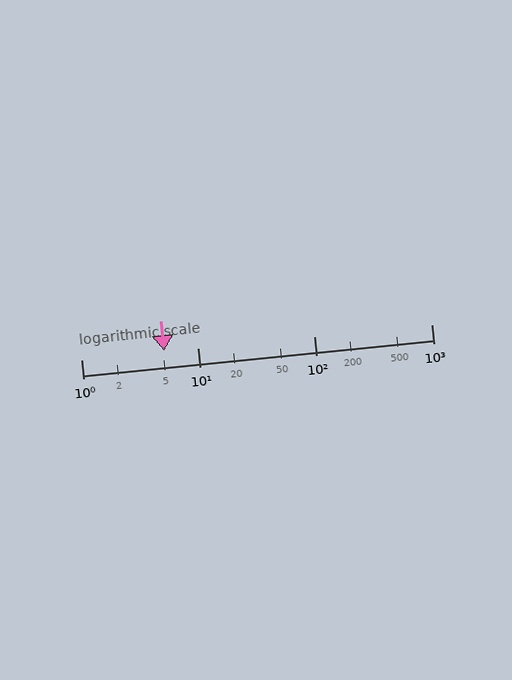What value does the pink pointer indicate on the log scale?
The pointer indicates approximately 5.1.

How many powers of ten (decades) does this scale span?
The scale spans 3 decades, from 1 to 1000.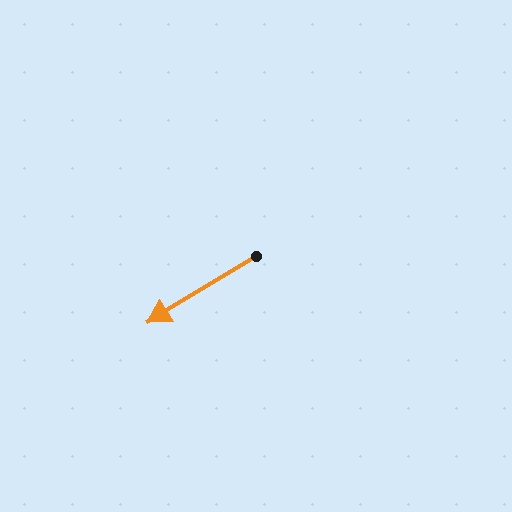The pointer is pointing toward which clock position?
Roughly 8 o'clock.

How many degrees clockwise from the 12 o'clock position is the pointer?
Approximately 239 degrees.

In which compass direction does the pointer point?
Southwest.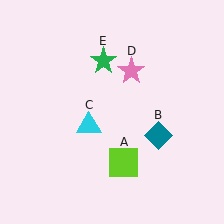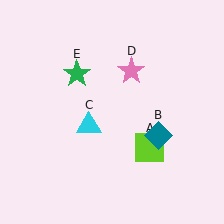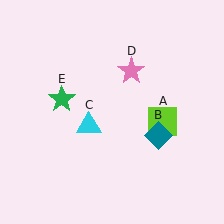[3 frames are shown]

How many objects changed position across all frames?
2 objects changed position: lime square (object A), green star (object E).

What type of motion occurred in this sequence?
The lime square (object A), green star (object E) rotated counterclockwise around the center of the scene.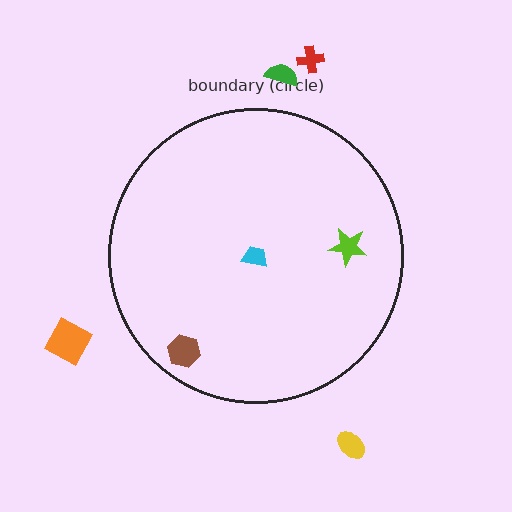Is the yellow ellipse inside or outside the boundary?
Outside.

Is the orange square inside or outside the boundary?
Outside.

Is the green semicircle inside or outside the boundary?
Outside.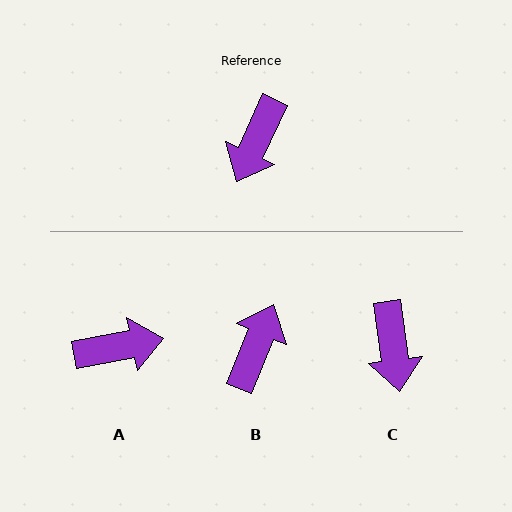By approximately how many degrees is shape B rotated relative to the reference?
Approximately 178 degrees clockwise.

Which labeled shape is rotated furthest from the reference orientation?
B, about 178 degrees away.